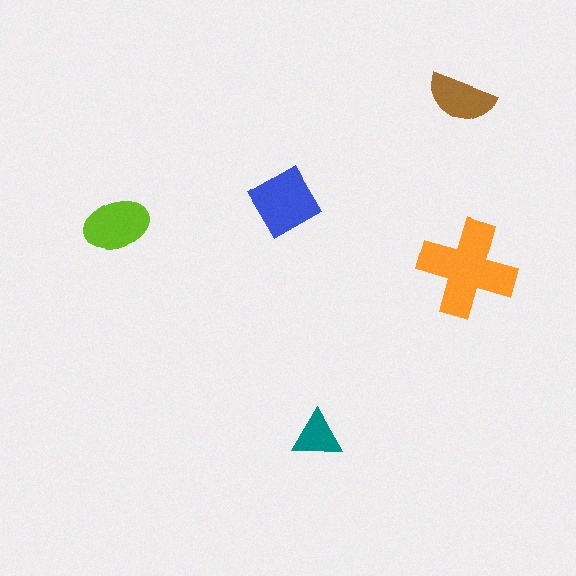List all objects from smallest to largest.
The teal triangle, the brown semicircle, the lime ellipse, the blue square, the orange cross.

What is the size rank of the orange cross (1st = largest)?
1st.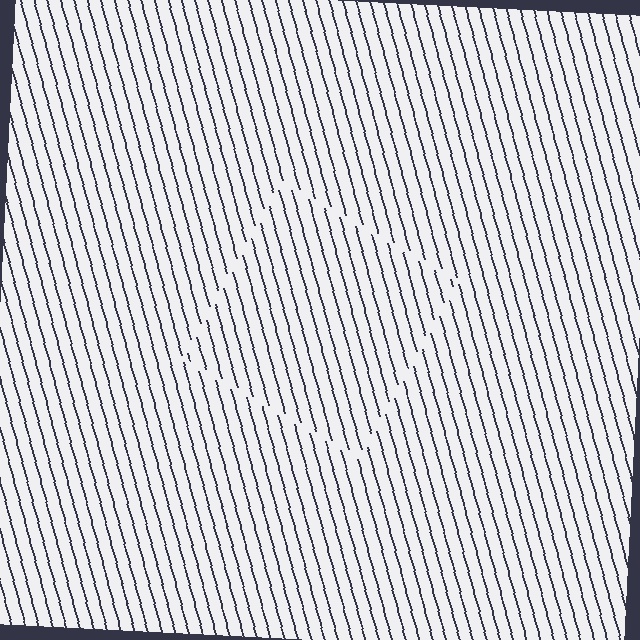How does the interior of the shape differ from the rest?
The interior of the shape contains the same grating, shifted by half a period — the contour is defined by the phase discontinuity where line-ends from the inner and outer gratings abut.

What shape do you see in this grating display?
An illusory square. The interior of the shape contains the same grating, shifted by half a period — the contour is defined by the phase discontinuity where line-ends from the inner and outer gratings abut.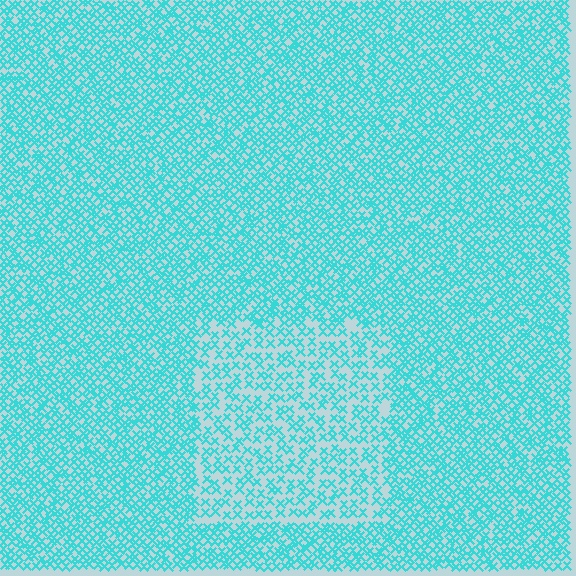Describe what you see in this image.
The image contains small cyan elements arranged at two different densities. A rectangle-shaped region is visible where the elements are less densely packed than the surrounding area.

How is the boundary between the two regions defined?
The boundary is defined by a change in element density (approximately 1.8x ratio). All elements are the same color, size, and shape.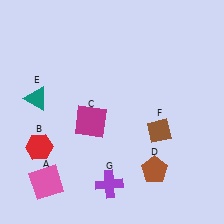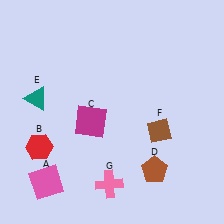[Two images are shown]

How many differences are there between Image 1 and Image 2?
There is 1 difference between the two images.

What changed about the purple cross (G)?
In Image 1, G is purple. In Image 2, it changed to pink.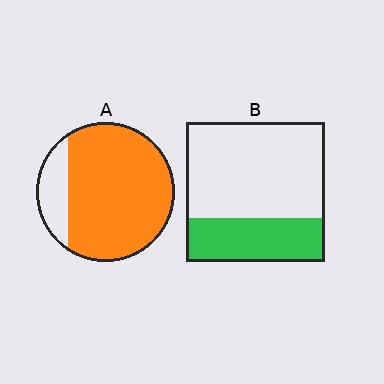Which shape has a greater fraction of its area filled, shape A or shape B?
Shape A.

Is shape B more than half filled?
No.